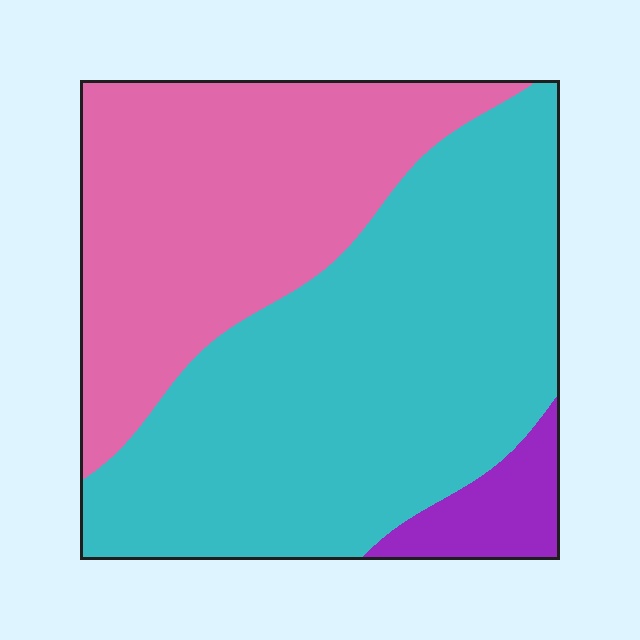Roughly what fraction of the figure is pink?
Pink takes up about three eighths (3/8) of the figure.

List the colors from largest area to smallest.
From largest to smallest: cyan, pink, purple.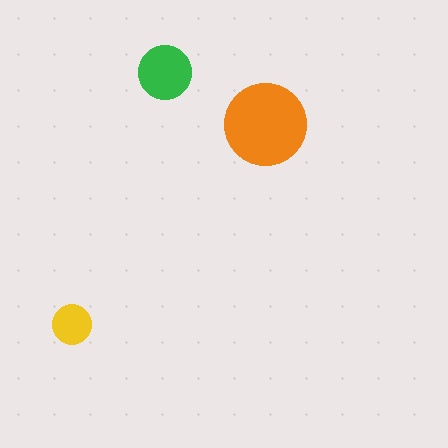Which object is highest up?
The green circle is topmost.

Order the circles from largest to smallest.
the orange one, the green one, the yellow one.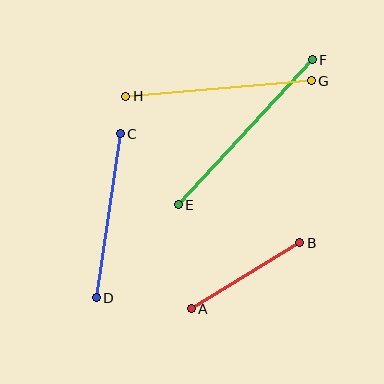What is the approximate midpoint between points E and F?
The midpoint is at approximately (245, 132) pixels.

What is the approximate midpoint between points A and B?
The midpoint is at approximately (246, 276) pixels.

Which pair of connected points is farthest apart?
Points E and F are farthest apart.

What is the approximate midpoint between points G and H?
The midpoint is at approximately (218, 89) pixels.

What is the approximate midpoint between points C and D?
The midpoint is at approximately (108, 216) pixels.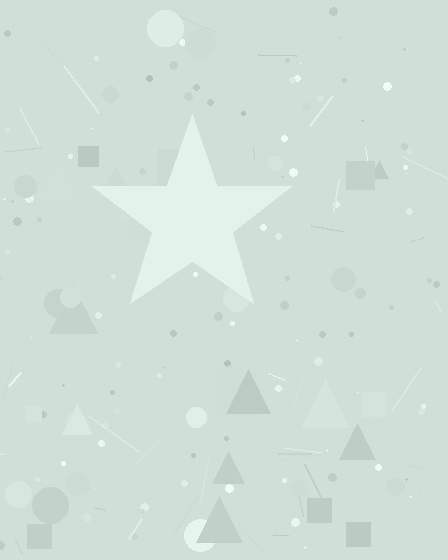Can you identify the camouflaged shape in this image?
The camouflaged shape is a star.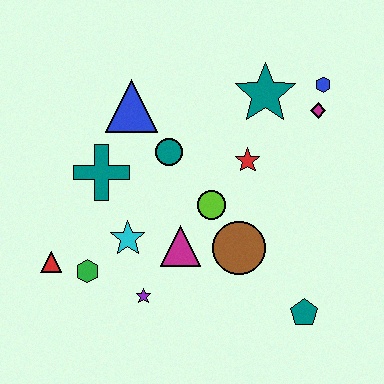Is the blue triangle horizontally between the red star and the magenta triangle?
No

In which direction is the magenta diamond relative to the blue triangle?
The magenta diamond is to the right of the blue triangle.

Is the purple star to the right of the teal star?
No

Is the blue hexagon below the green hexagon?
No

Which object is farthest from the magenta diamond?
The red triangle is farthest from the magenta diamond.